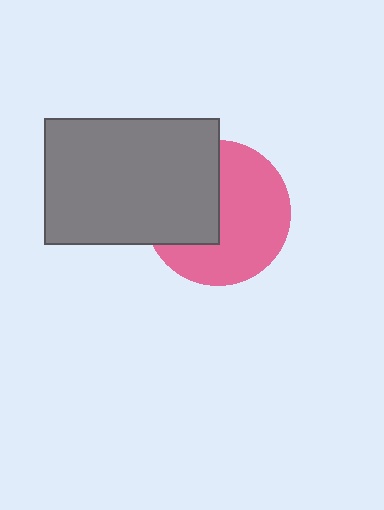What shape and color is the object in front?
The object in front is a gray rectangle.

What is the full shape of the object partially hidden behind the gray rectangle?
The partially hidden object is a pink circle.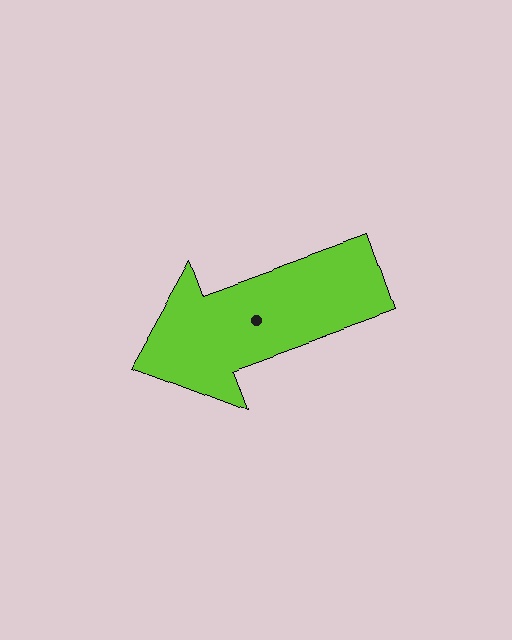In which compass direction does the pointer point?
West.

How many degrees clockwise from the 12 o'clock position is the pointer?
Approximately 250 degrees.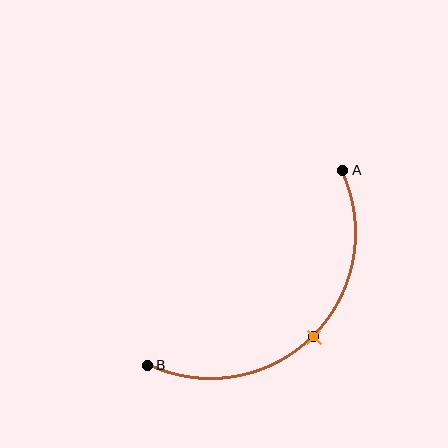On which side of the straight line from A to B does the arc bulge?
The arc bulges below and to the right of the straight line connecting A and B.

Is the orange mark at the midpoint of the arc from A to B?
Yes. The orange mark lies on the arc at equal arc-length from both A and B — it is the arc midpoint.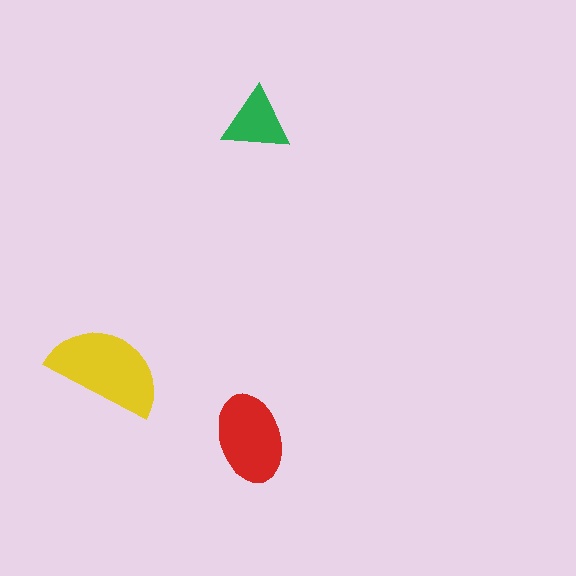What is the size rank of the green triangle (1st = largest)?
3rd.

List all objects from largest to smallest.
The yellow semicircle, the red ellipse, the green triangle.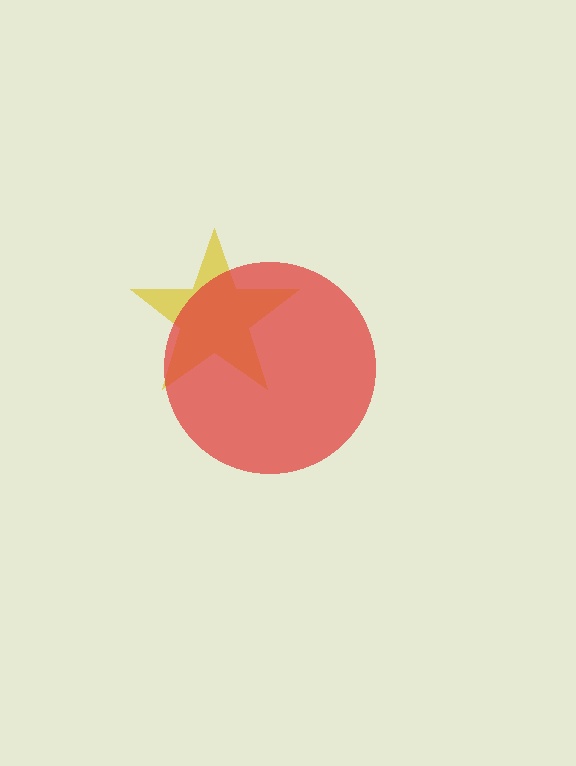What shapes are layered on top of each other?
The layered shapes are: a yellow star, a red circle.